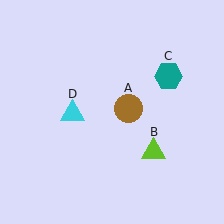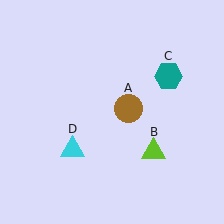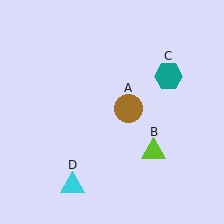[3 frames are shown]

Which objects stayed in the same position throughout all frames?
Brown circle (object A) and lime triangle (object B) and teal hexagon (object C) remained stationary.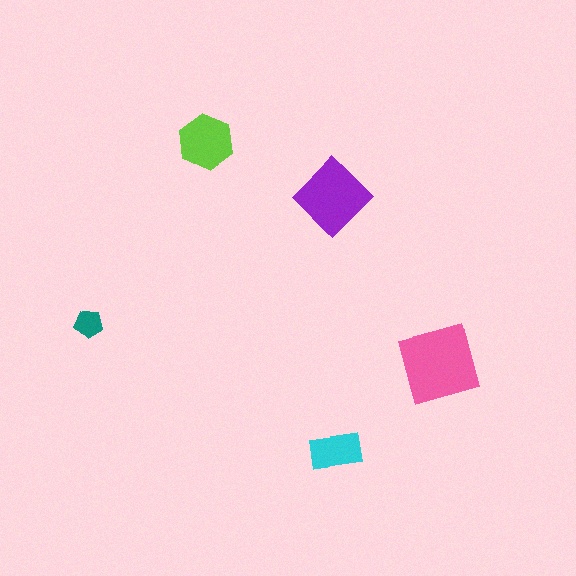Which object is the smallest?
The teal pentagon.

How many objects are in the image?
There are 5 objects in the image.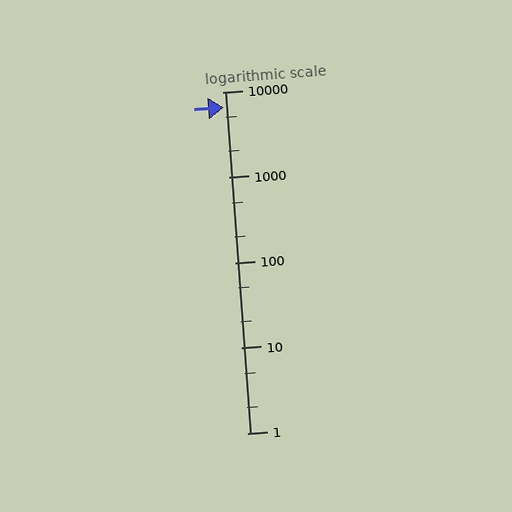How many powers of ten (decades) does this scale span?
The scale spans 4 decades, from 1 to 10000.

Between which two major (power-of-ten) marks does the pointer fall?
The pointer is between 1000 and 10000.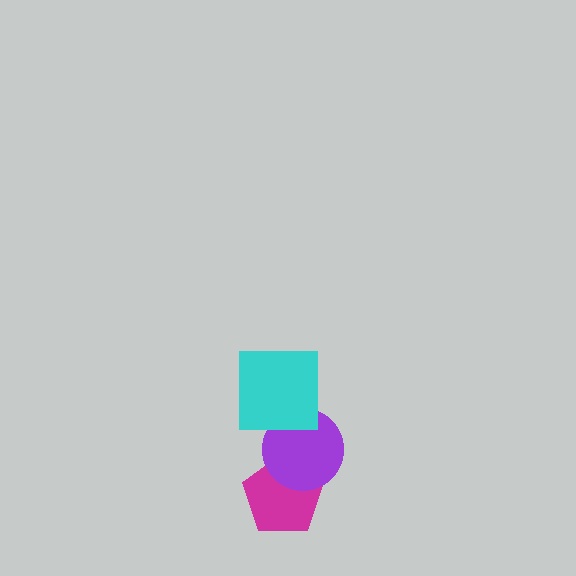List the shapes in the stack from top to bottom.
From top to bottom: the cyan square, the purple circle, the magenta pentagon.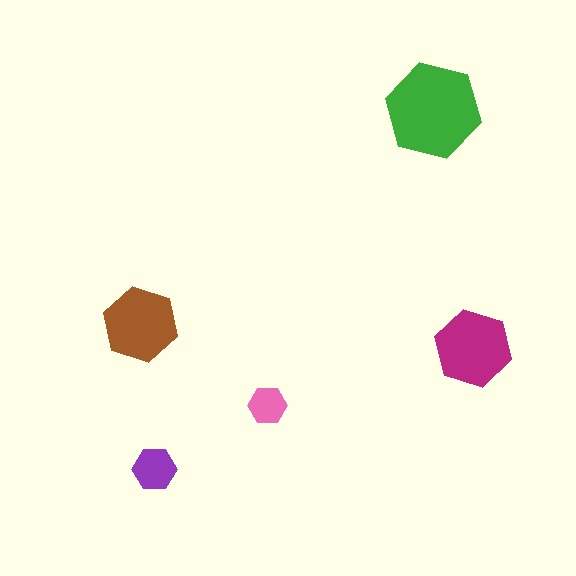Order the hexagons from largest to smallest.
the green one, the magenta one, the brown one, the purple one, the pink one.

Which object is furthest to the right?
The magenta hexagon is rightmost.